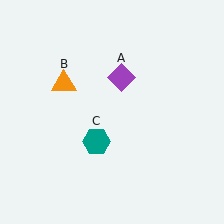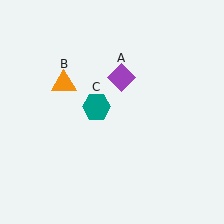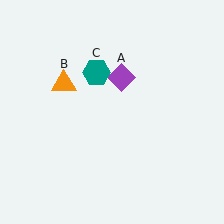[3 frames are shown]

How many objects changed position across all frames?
1 object changed position: teal hexagon (object C).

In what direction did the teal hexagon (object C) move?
The teal hexagon (object C) moved up.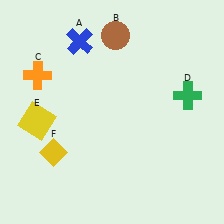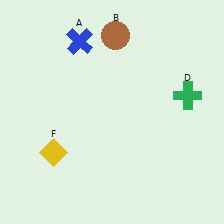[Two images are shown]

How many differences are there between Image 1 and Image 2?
There are 2 differences between the two images.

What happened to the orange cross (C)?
The orange cross (C) was removed in Image 2. It was in the top-left area of Image 1.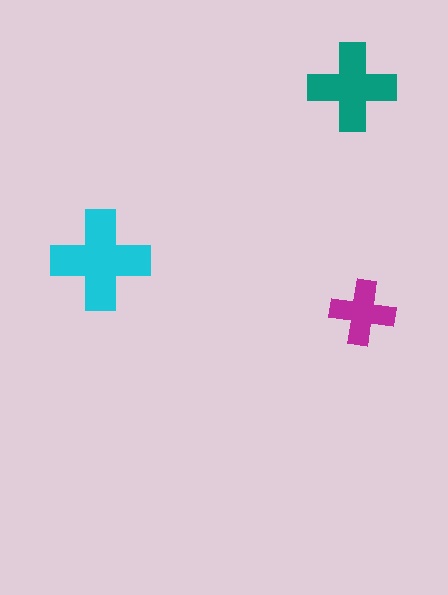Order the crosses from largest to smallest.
the cyan one, the teal one, the magenta one.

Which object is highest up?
The teal cross is topmost.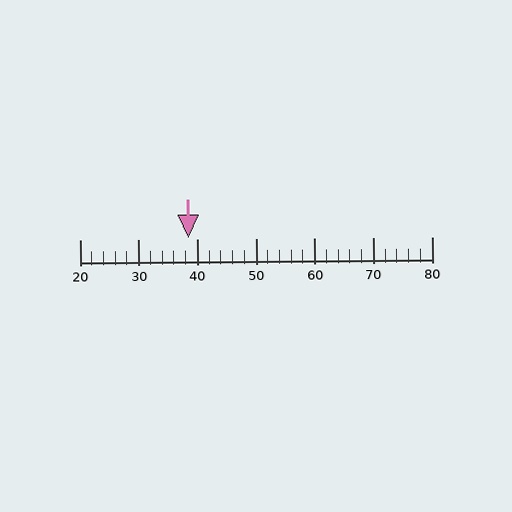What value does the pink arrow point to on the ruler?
The pink arrow points to approximately 38.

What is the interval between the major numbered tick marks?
The major tick marks are spaced 10 units apart.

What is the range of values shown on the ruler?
The ruler shows values from 20 to 80.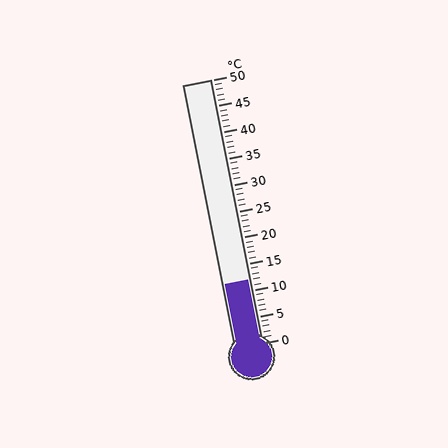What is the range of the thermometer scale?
The thermometer scale ranges from 0°C to 50°C.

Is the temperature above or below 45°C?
The temperature is below 45°C.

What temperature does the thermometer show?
The thermometer shows approximately 12°C.